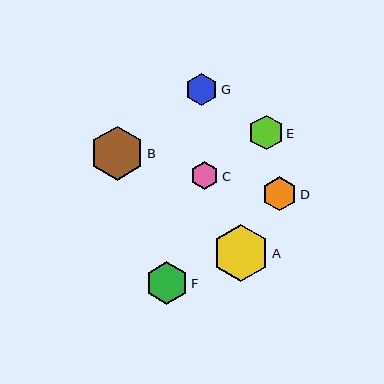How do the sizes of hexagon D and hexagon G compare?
Hexagon D and hexagon G are approximately the same size.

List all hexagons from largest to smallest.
From largest to smallest: A, B, F, E, D, G, C.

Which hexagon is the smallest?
Hexagon C is the smallest with a size of approximately 28 pixels.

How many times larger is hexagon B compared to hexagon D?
Hexagon B is approximately 1.6 times the size of hexagon D.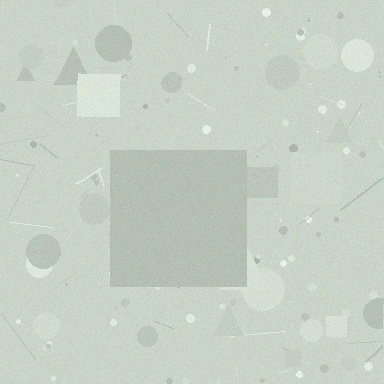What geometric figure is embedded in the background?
A square is embedded in the background.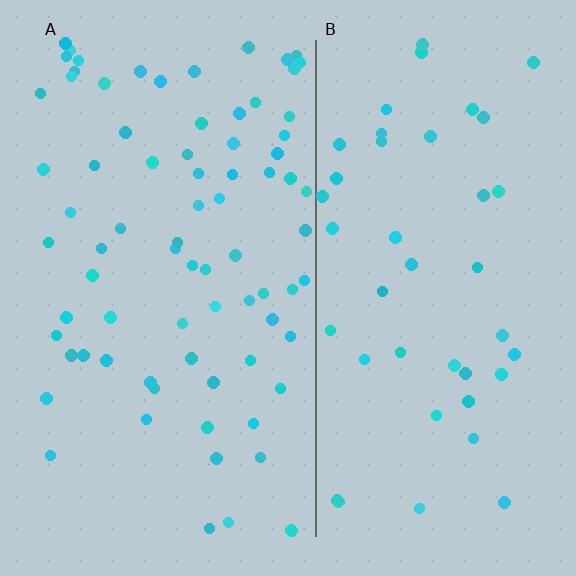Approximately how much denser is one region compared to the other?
Approximately 1.8× — region A over region B.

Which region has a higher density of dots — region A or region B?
A (the left).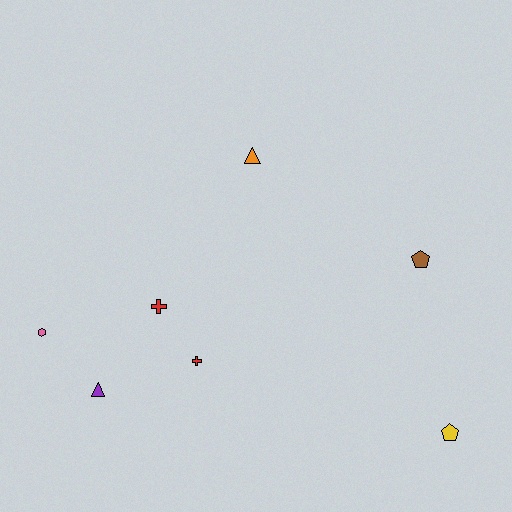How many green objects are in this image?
There are no green objects.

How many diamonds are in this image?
There are no diamonds.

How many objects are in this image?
There are 7 objects.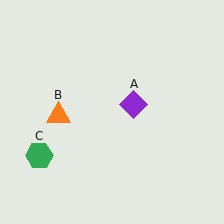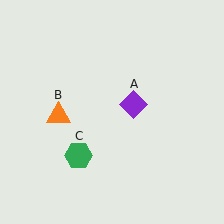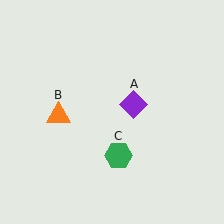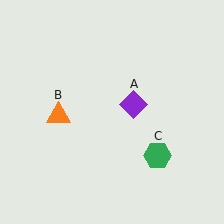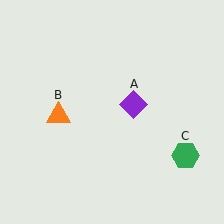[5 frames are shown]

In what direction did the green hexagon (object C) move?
The green hexagon (object C) moved right.